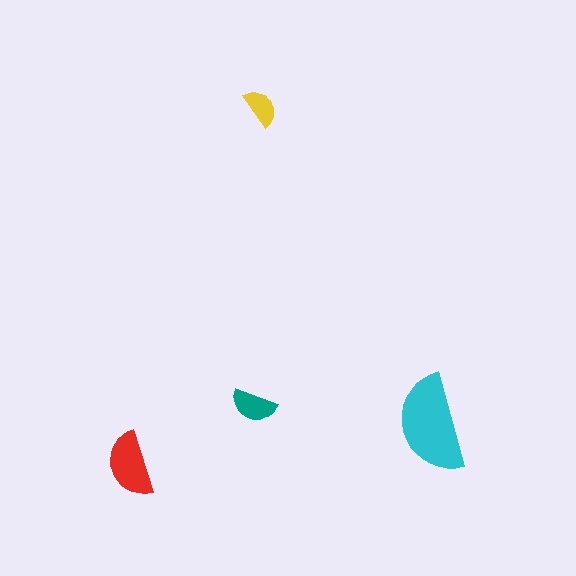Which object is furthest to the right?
The cyan semicircle is rightmost.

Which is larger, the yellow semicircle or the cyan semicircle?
The cyan one.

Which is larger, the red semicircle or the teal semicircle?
The red one.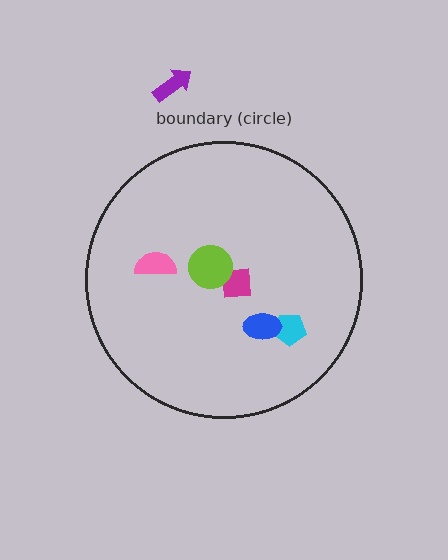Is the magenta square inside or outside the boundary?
Inside.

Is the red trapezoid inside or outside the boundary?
Inside.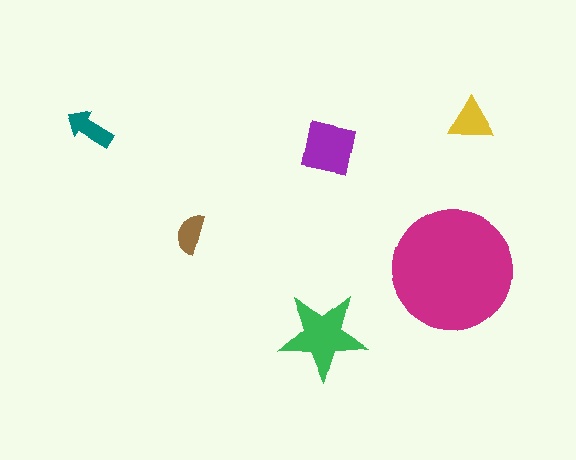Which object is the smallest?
The brown semicircle.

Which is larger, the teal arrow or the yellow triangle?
The yellow triangle.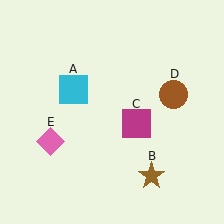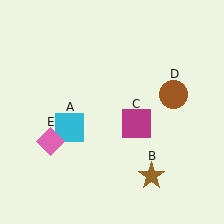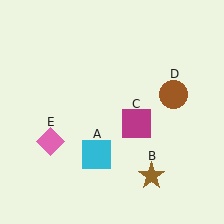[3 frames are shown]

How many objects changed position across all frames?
1 object changed position: cyan square (object A).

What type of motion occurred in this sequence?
The cyan square (object A) rotated counterclockwise around the center of the scene.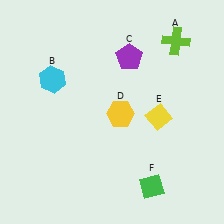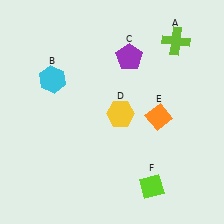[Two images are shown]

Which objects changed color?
E changed from yellow to orange. F changed from green to lime.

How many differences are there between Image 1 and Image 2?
There are 2 differences between the two images.